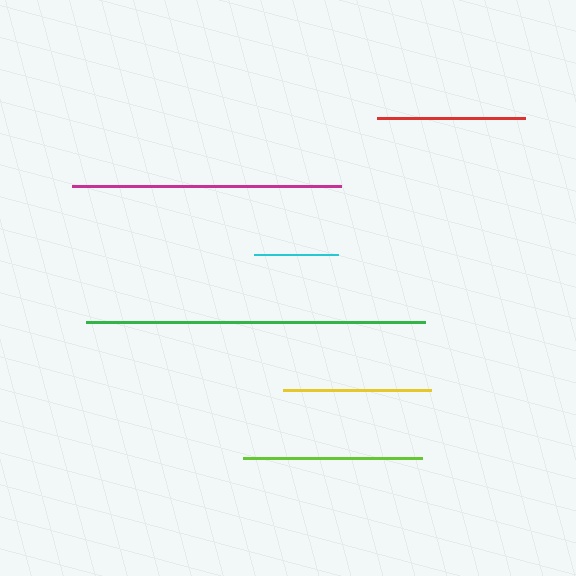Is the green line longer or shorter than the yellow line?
The green line is longer than the yellow line.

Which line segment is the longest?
The green line is the longest at approximately 338 pixels.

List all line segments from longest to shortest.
From longest to shortest: green, magenta, lime, red, yellow, cyan.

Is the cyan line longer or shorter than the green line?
The green line is longer than the cyan line.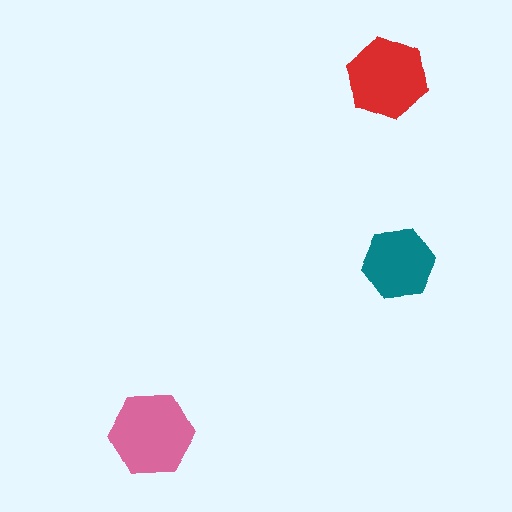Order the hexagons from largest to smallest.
the pink one, the red one, the teal one.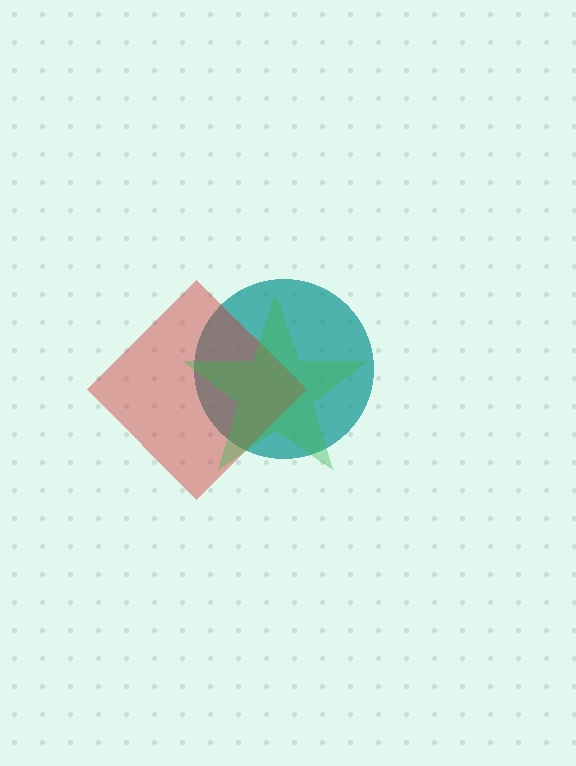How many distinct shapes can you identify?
There are 3 distinct shapes: a teal circle, a red diamond, a green star.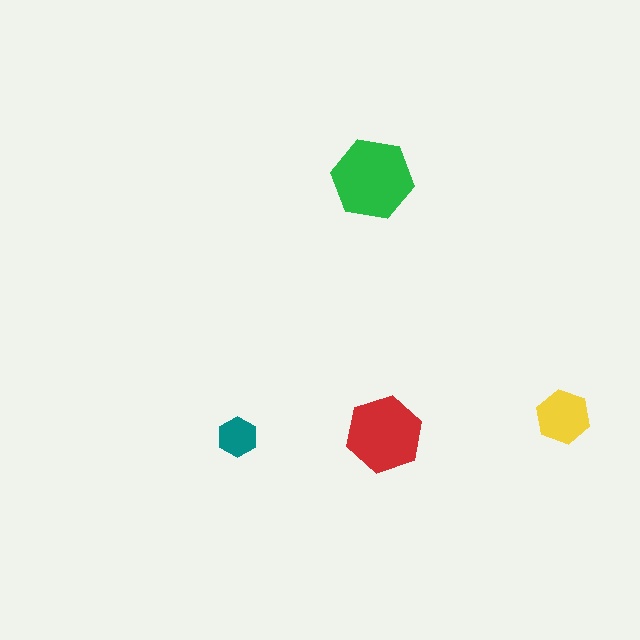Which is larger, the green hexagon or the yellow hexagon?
The green one.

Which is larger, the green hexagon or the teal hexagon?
The green one.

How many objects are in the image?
There are 4 objects in the image.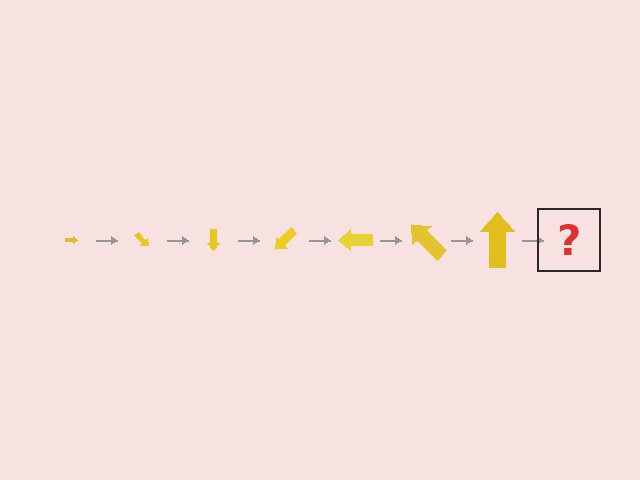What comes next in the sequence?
The next element should be an arrow, larger than the previous one and rotated 315 degrees from the start.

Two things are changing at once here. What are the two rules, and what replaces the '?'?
The two rules are that the arrow grows larger each step and it rotates 45 degrees each step. The '?' should be an arrow, larger than the previous one and rotated 315 degrees from the start.